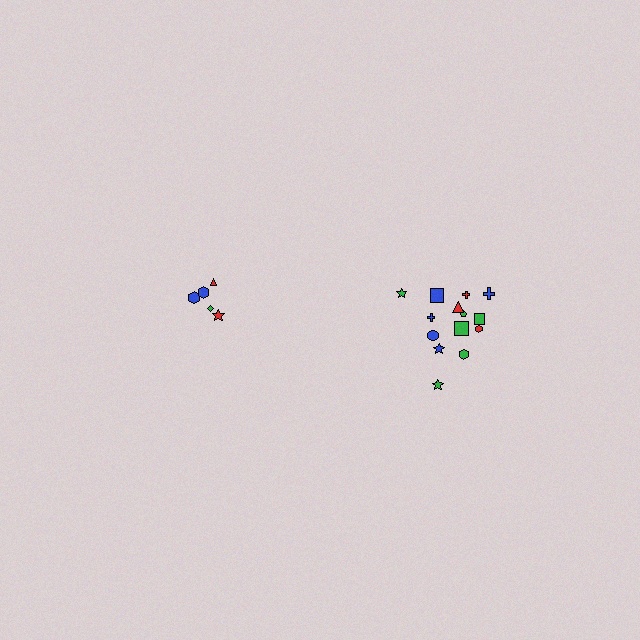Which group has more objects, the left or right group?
The right group.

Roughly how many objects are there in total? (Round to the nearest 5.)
Roughly 20 objects in total.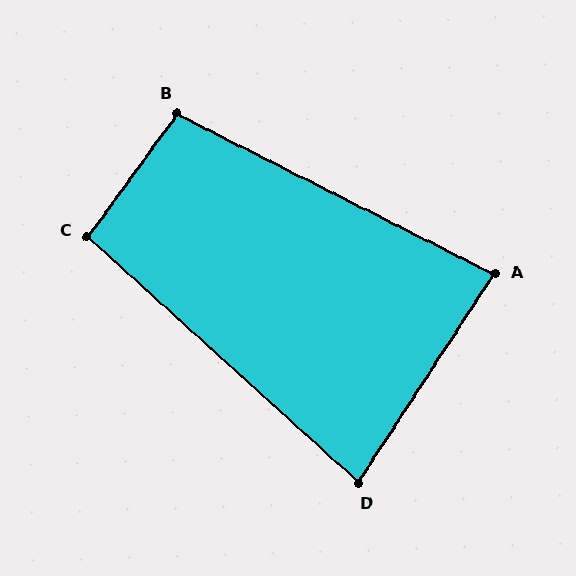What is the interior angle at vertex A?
Approximately 84 degrees (acute).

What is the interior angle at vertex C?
Approximately 96 degrees (obtuse).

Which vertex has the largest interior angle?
B, at approximately 99 degrees.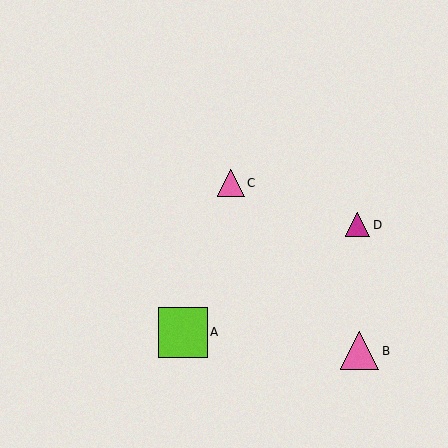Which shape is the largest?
The lime square (labeled A) is the largest.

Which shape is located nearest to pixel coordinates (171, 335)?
The lime square (labeled A) at (183, 332) is nearest to that location.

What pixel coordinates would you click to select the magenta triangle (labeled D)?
Click at (358, 225) to select the magenta triangle D.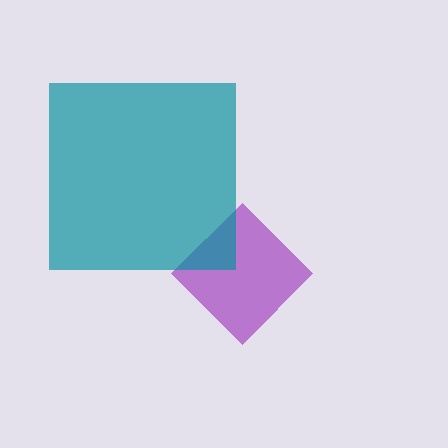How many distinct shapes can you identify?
There are 2 distinct shapes: a purple diamond, a teal square.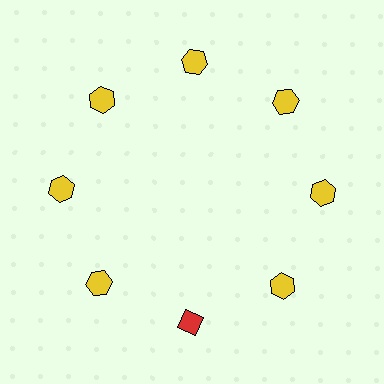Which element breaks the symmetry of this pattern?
The red diamond at roughly the 6 o'clock position breaks the symmetry. All other shapes are yellow hexagons.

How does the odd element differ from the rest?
It differs in both color (red instead of yellow) and shape (diamond instead of hexagon).